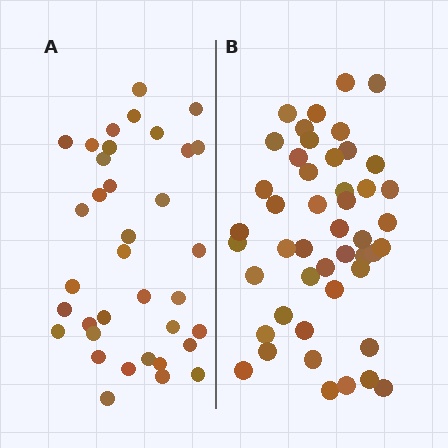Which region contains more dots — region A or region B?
Region B (the right region) has more dots.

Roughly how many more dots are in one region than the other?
Region B has roughly 12 or so more dots than region A.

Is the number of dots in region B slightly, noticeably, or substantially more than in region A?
Region B has noticeably more, but not dramatically so. The ratio is roughly 1.3 to 1.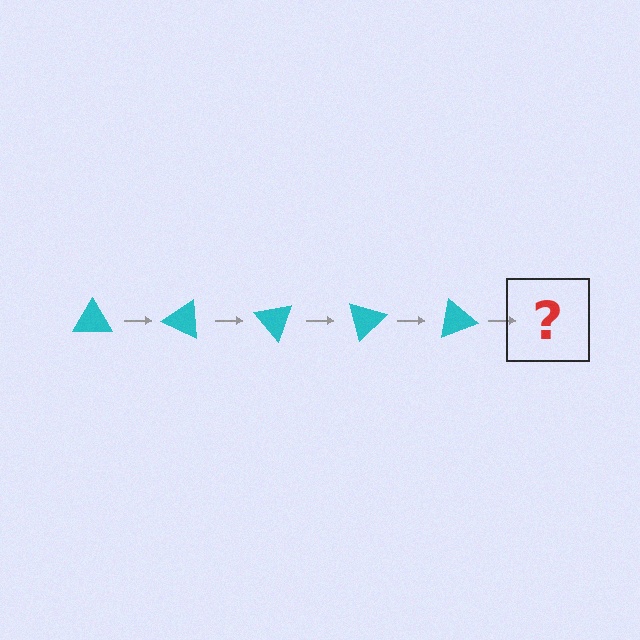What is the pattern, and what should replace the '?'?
The pattern is that the triangle rotates 25 degrees each step. The '?' should be a cyan triangle rotated 125 degrees.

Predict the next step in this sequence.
The next step is a cyan triangle rotated 125 degrees.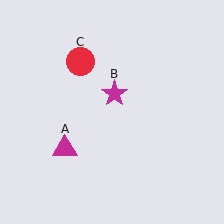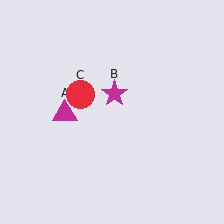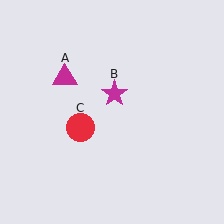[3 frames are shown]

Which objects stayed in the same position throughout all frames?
Magenta star (object B) remained stationary.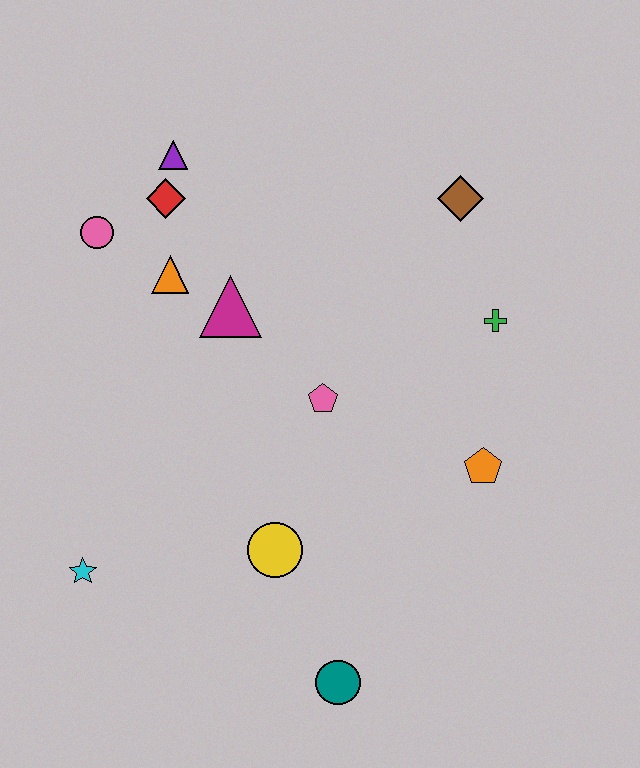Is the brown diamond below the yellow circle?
No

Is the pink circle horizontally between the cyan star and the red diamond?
Yes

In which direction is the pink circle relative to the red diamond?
The pink circle is to the left of the red diamond.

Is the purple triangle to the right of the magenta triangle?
No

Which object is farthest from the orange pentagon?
The pink circle is farthest from the orange pentagon.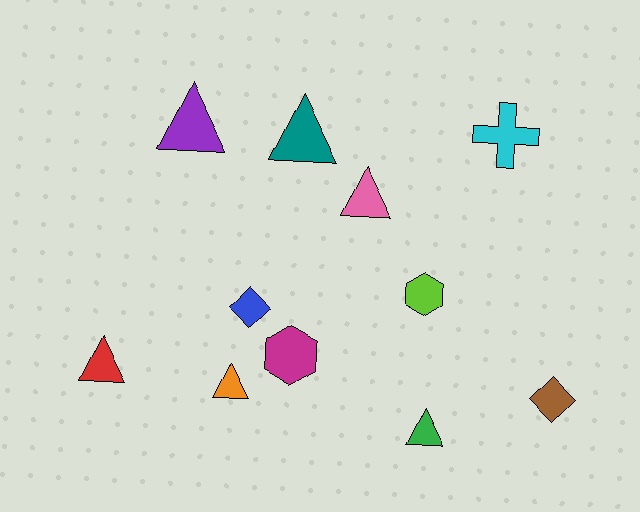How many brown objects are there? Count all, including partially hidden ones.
There is 1 brown object.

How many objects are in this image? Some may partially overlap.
There are 11 objects.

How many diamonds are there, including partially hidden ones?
There are 2 diamonds.